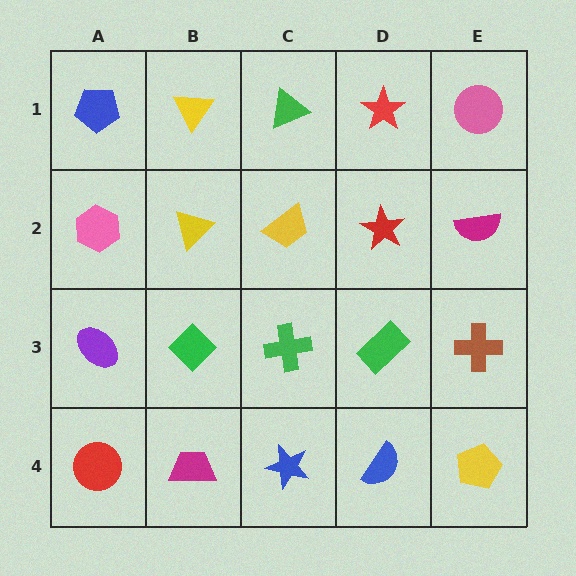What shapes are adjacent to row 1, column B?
A yellow triangle (row 2, column B), a blue pentagon (row 1, column A), a green triangle (row 1, column C).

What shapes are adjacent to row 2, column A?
A blue pentagon (row 1, column A), a purple ellipse (row 3, column A), a yellow triangle (row 2, column B).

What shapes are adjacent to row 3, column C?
A yellow trapezoid (row 2, column C), a blue star (row 4, column C), a green diamond (row 3, column B), a green rectangle (row 3, column D).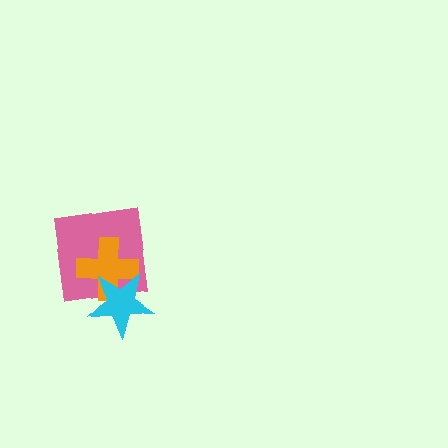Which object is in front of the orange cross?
The cyan star is in front of the orange cross.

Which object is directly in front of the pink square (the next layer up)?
The orange cross is directly in front of the pink square.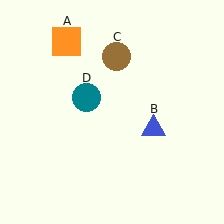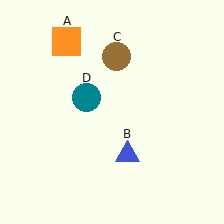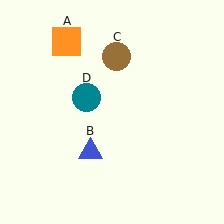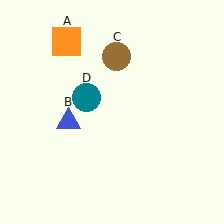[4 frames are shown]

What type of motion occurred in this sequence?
The blue triangle (object B) rotated clockwise around the center of the scene.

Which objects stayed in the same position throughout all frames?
Orange square (object A) and brown circle (object C) and teal circle (object D) remained stationary.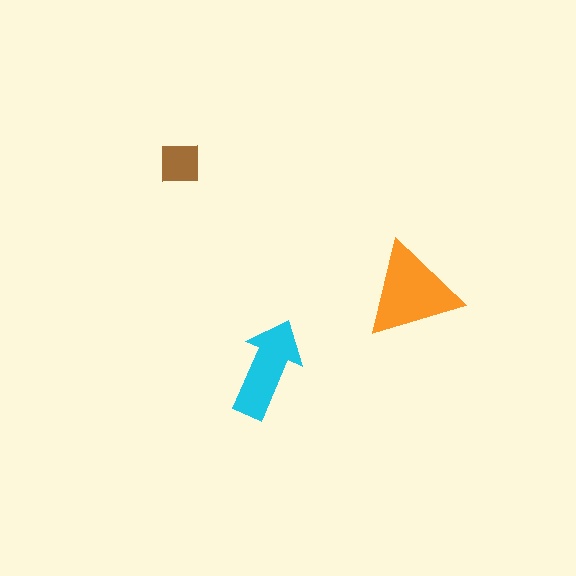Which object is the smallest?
The brown square.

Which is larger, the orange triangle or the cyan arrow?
The orange triangle.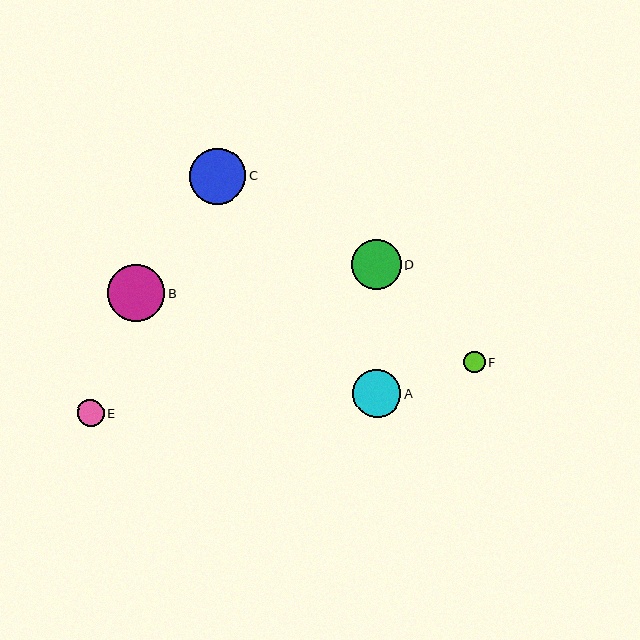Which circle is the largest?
Circle B is the largest with a size of approximately 58 pixels.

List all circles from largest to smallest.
From largest to smallest: B, C, D, A, E, F.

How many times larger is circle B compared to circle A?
Circle B is approximately 1.2 times the size of circle A.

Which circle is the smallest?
Circle F is the smallest with a size of approximately 21 pixels.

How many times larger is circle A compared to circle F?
Circle A is approximately 2.3 times the size of circle F.